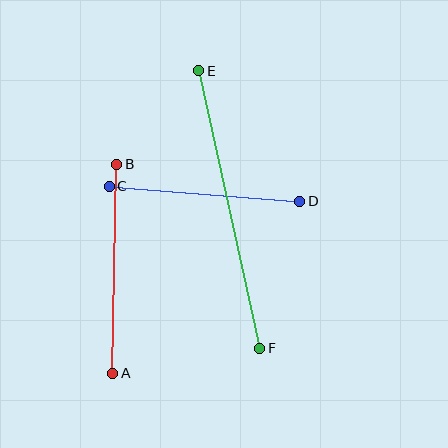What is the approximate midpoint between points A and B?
The midpoint is at approximately (115, 269) pixels.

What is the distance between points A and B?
The distance is approximately 209 pixels.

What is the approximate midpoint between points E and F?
The midpoint is at approximately (229, 209) pixels.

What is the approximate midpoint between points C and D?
The midpoint is at approximately (205, 194) pixels.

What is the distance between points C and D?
The distance is approximately 191 pixels.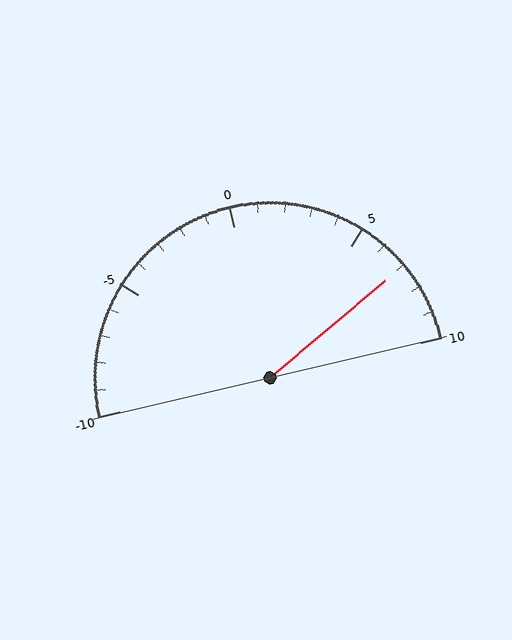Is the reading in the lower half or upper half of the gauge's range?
The reading is in the upper half of the range (-10 to 10).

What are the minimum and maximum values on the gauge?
The gauge ranges from -10 to 10.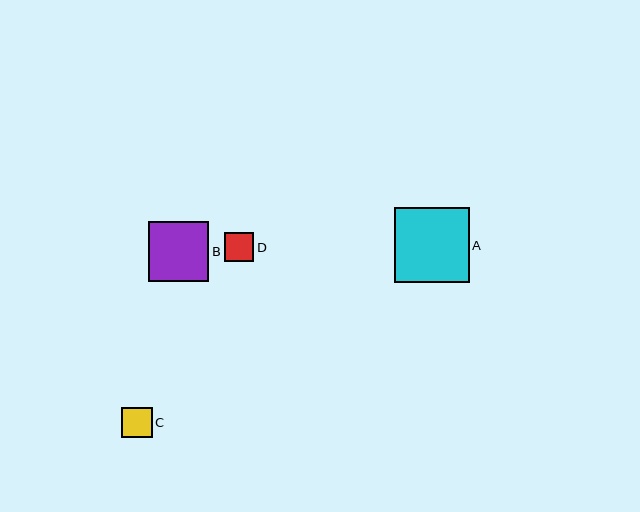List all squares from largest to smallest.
From largest to smallest: A, B, C, D.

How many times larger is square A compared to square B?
Square A is approximately 1.2 times the size of square B.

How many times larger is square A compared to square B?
Square A is approximately 1.2 times the size of square B.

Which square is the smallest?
Square D is the smallest with a size of approximately 29 pixels.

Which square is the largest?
Square A is the largest with a size of approximately 75 pixels.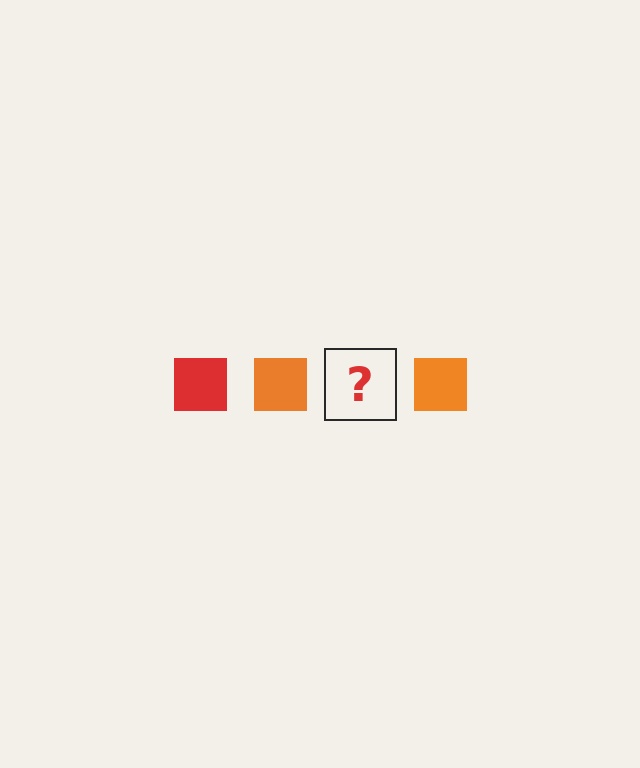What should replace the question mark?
The question mark should be replaced with a red square.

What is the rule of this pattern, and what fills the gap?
The rule is that the pattern cycles through red, orange squares. The gap should be filled with a red square.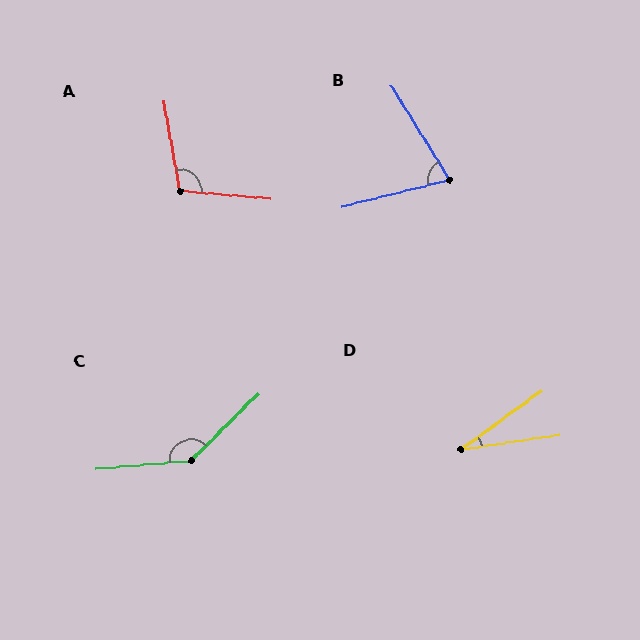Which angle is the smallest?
D, at approximately 28 degrees.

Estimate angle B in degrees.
Approximately 72 degrees.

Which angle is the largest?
C, at approximately 140 degrees.